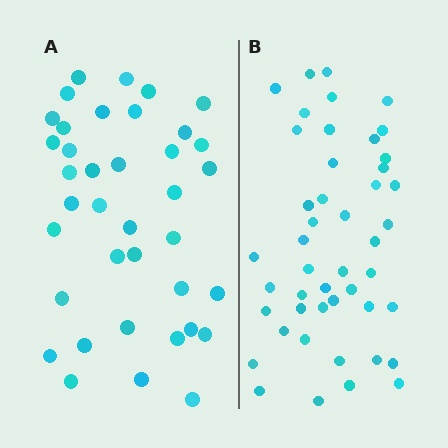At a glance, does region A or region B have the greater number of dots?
Region B (the right region) has more dots.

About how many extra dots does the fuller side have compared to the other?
Region B has roughly 8 or so more dots than region A.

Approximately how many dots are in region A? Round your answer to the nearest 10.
About 40 dots. (The exact count is 38, which rounds to 40.)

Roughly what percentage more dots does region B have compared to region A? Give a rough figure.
About 20% more.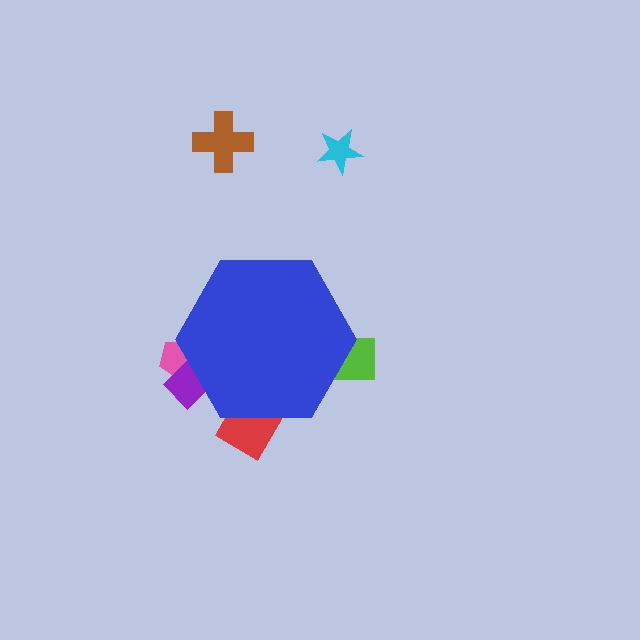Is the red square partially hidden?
Yes, the red square is partially hidden behind the blue hexagon.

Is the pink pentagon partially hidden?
Yes, the pink pentagon is partially hidden behind the blue hexagon.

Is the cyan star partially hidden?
No, the cyan star is fully visible.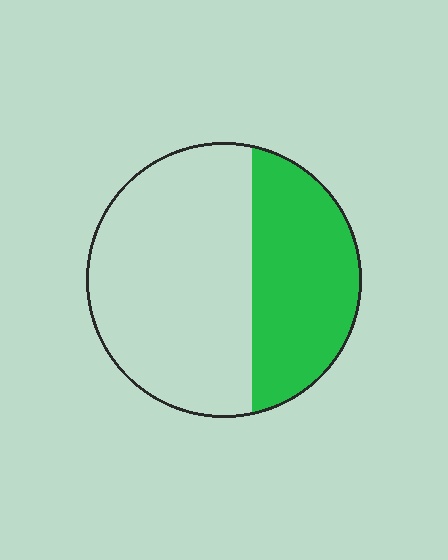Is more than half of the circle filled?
No.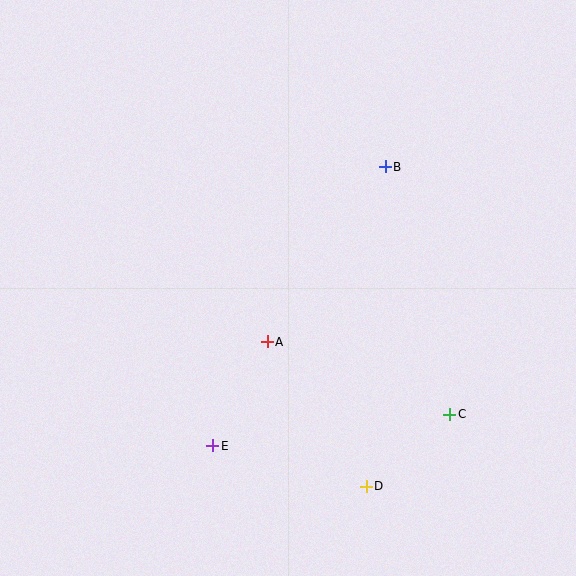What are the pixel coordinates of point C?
Point C is at (450, 414).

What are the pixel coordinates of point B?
Point B is at (385, 167).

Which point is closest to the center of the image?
Point A at (267, 342) is closest to the center.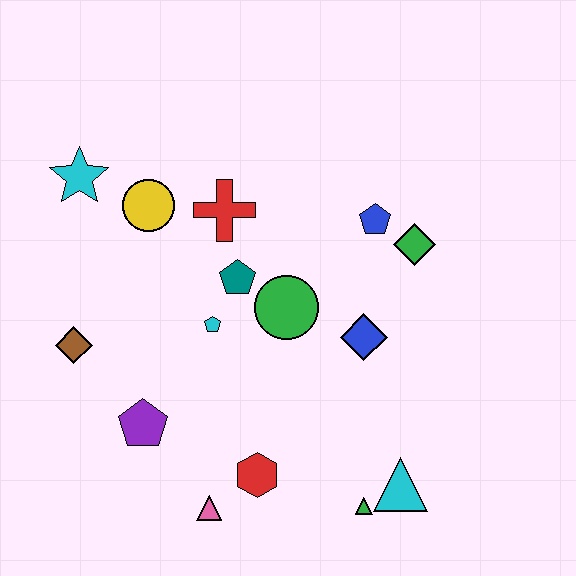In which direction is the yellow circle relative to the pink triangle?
The yellow circle is above the pink triangle.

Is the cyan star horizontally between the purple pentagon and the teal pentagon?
No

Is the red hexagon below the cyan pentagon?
Yes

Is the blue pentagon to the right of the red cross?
Yes